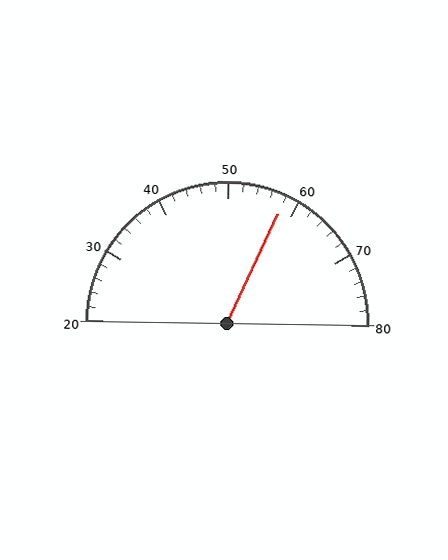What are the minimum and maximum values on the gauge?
The gauge ranges from 20 to 80.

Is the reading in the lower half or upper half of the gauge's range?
The reading is in the upper half of the range (20 to 80).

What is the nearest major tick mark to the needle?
The nearest major tick mark is 60.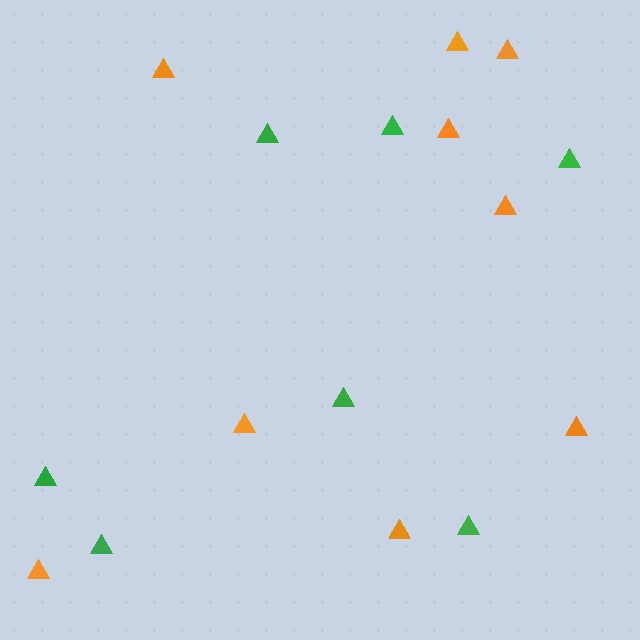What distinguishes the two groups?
There are 2 groups: one group of orange triangles (9) and one group of green triangles (7).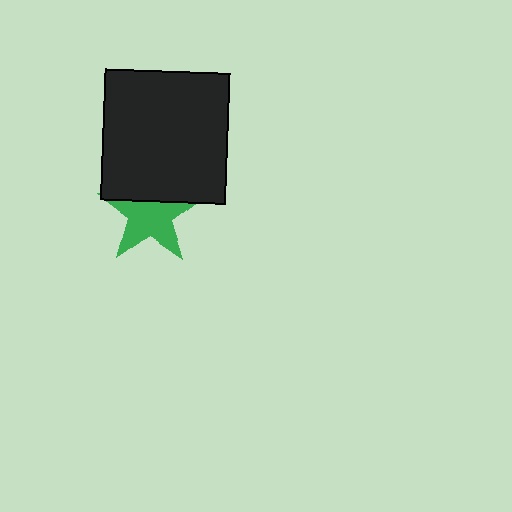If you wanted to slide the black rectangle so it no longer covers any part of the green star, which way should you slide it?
Slide it up — that is the most direct way to separate the two shapes.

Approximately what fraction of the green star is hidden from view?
Roughly 31% of the green star is hidden behind the black rectangle.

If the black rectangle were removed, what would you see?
You would see the complete green star.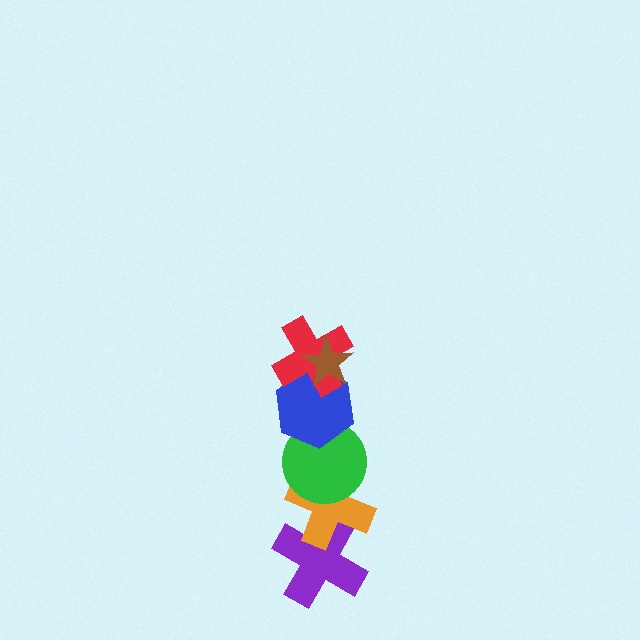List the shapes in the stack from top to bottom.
From top to bottom: the brown star, the red cross, the blue hexagon, the green circle, the orange cross, the purple cross.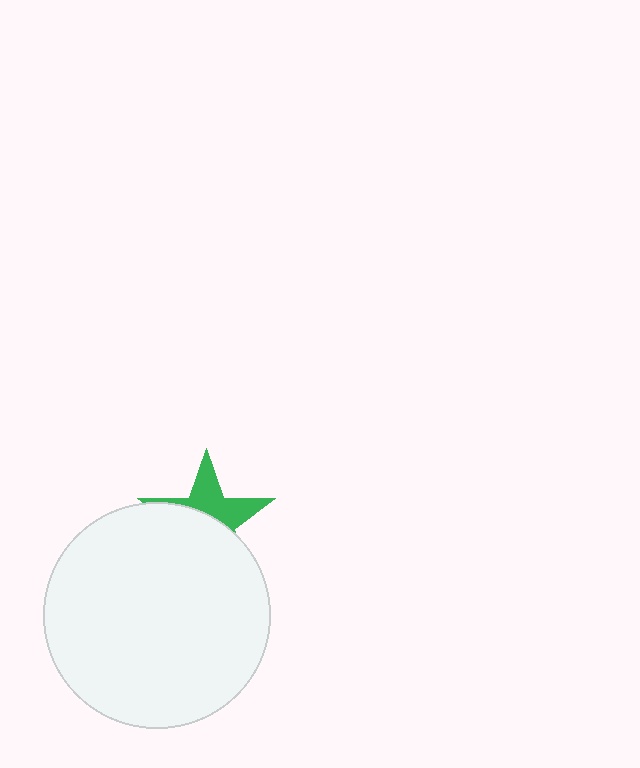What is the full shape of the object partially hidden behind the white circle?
The partially hidden object is a green star.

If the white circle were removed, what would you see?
You would see the complete green star.